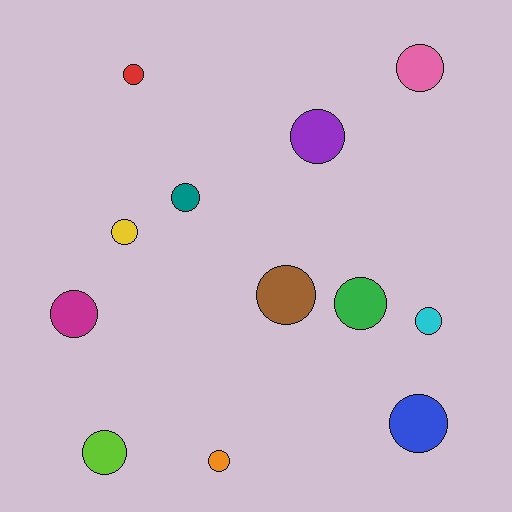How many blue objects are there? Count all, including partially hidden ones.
There is 1 blue object.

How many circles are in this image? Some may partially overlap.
There are 12 circles.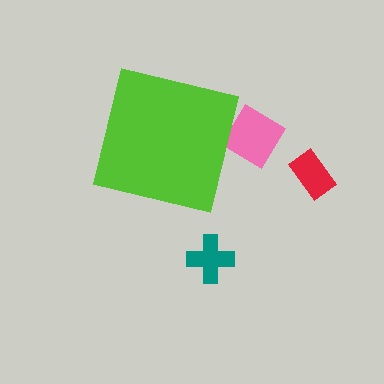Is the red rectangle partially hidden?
No, the red rectangle is fully visible.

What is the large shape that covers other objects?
A lime square.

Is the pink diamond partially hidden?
Yes, the pink diamond is partially hidden behind the lime square.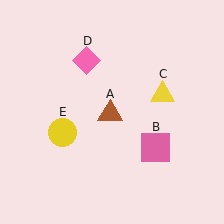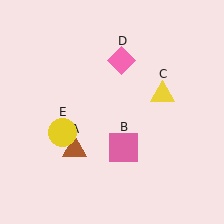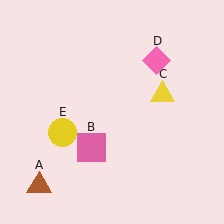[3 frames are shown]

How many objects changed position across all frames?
3 objects changed position: brown triangle (object A), pink square (object B), pink diamond (object D).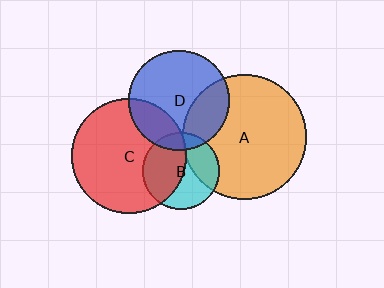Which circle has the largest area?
Circle A (orange).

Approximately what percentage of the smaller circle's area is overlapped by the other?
Approximately 5%.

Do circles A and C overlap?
Yes.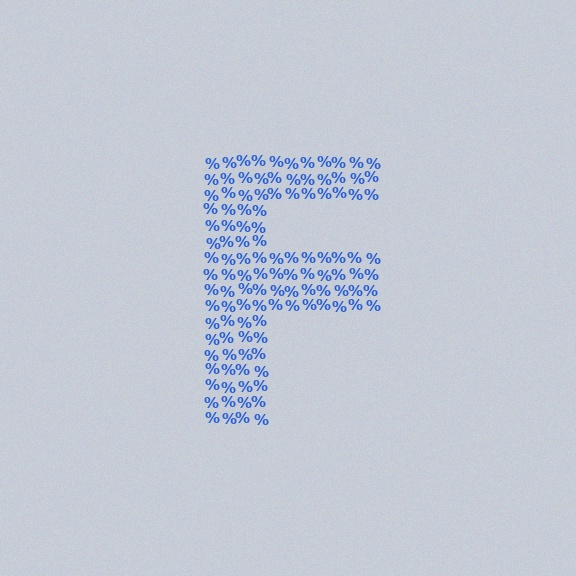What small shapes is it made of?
It is made of small percent signs.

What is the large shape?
The large shape is the letter F.